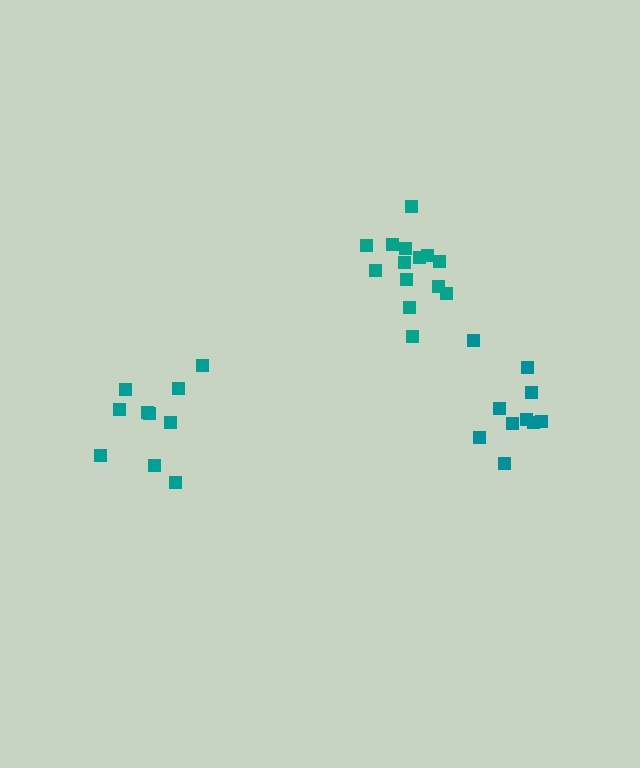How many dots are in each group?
Group 1: 10 dots, Group 2: 14 dots, Group 3: 10 dots (34 total).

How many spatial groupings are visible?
There are 3 spatial groupings.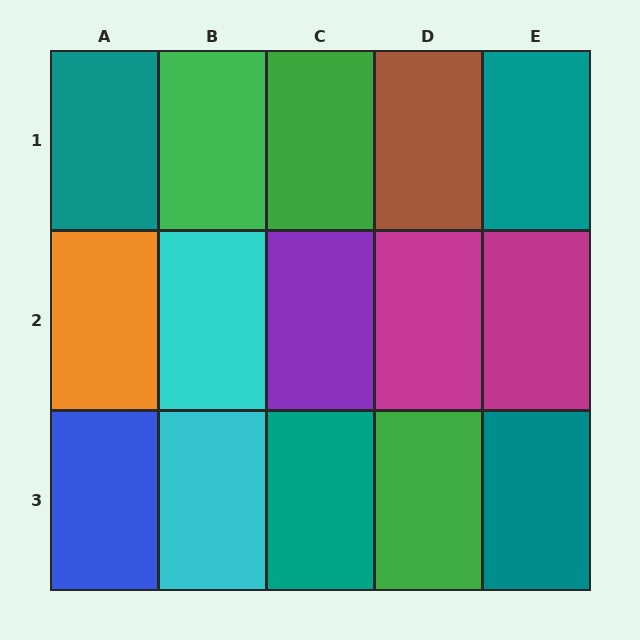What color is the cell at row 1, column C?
Green.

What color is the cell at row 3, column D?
Green.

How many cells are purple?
1 cell is purple.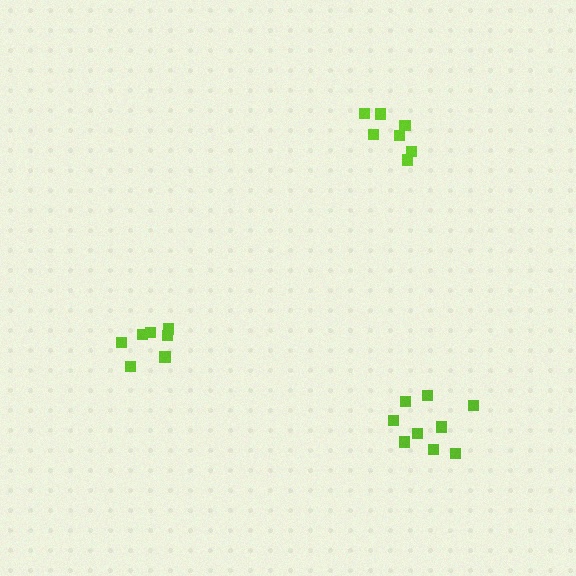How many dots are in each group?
Group 1: 7 dots, Group 2: 7 dots, Group 3: 9 dots (23 total).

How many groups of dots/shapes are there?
There are 3 groups.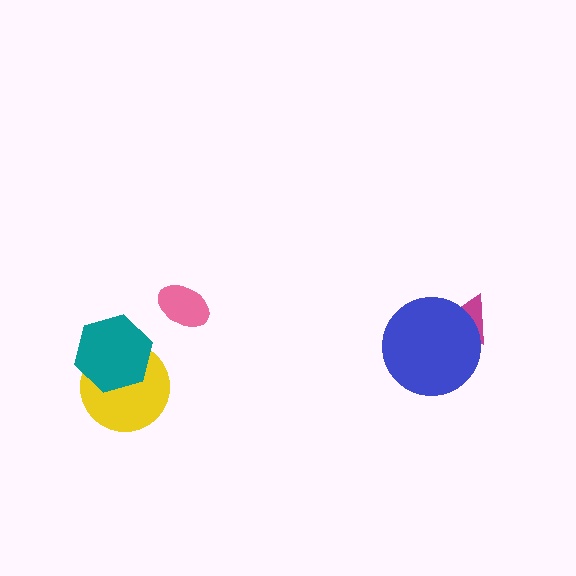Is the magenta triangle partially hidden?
Yes, it is partially covered by another shape.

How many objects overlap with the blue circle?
1 object overlaps with the blue circle.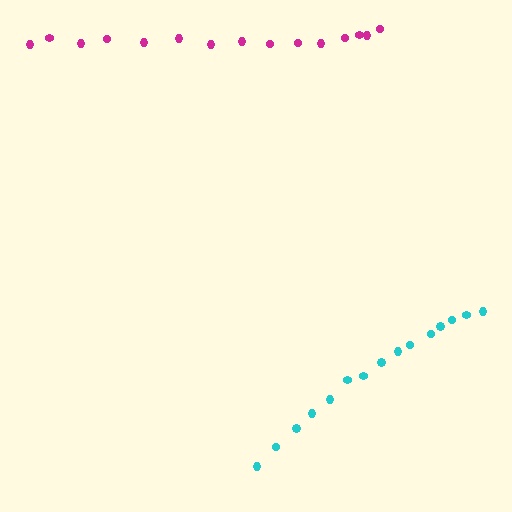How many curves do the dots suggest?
There are 2 distinct paths.